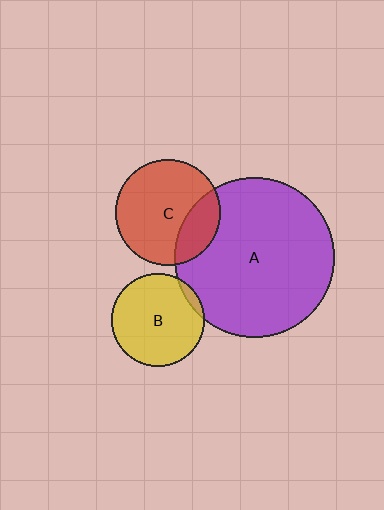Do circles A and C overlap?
Yes.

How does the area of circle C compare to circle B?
Approximately 1.3 times.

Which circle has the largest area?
Circle A (purple).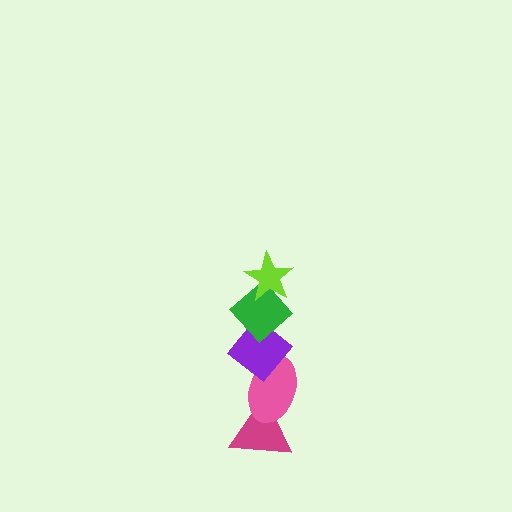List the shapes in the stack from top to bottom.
From top to bottom: the lime star, the green diamond, the purple diamond, the pink ellipse, the magenta triangle.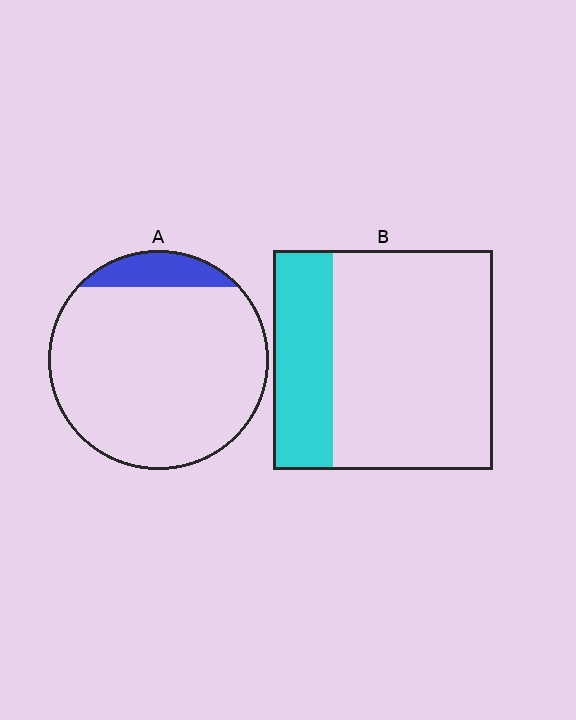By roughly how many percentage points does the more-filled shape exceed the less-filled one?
By roughly 15 percentage points (B over A).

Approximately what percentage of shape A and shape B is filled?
A is approximately 10% and B is approximately 25%.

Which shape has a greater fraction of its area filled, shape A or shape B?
Shape B.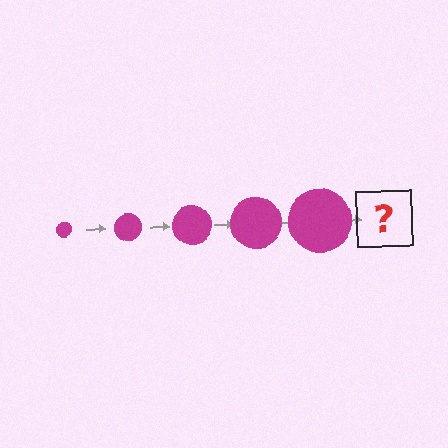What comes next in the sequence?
The next element should be a magenta circle, larger than the previous one.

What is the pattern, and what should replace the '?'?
The pattern is that the circle gets progressively larger each step. The '?' should be a magenta circle, larger than the previous one.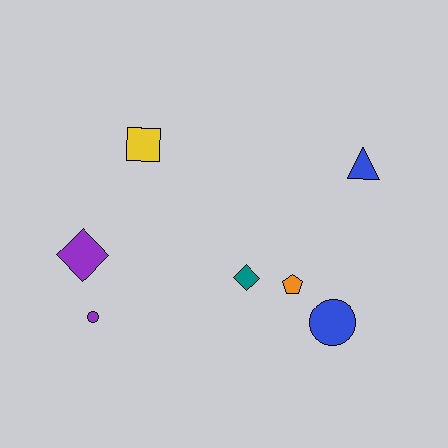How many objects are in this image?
There are 7 objects.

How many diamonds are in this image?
There are 2 diamonds.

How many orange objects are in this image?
There is 1 orange object.